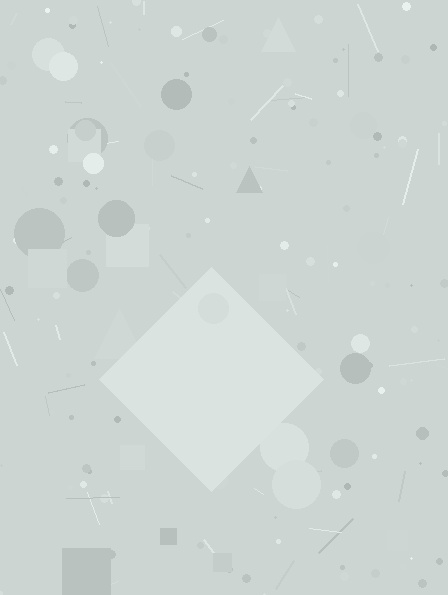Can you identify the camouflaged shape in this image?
The camouflaged shape is a diamond.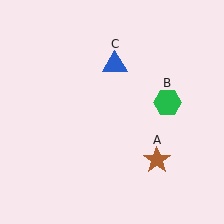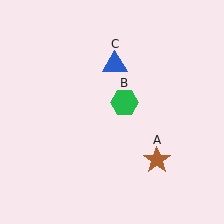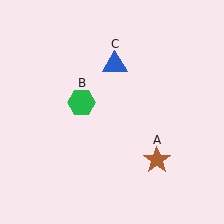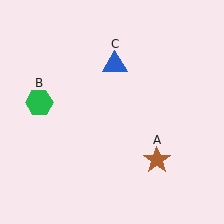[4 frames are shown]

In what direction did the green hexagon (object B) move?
The green hexagon (object B) moved left.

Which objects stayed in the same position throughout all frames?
Brown star (object A) and blue triangle (object C) remained stationary.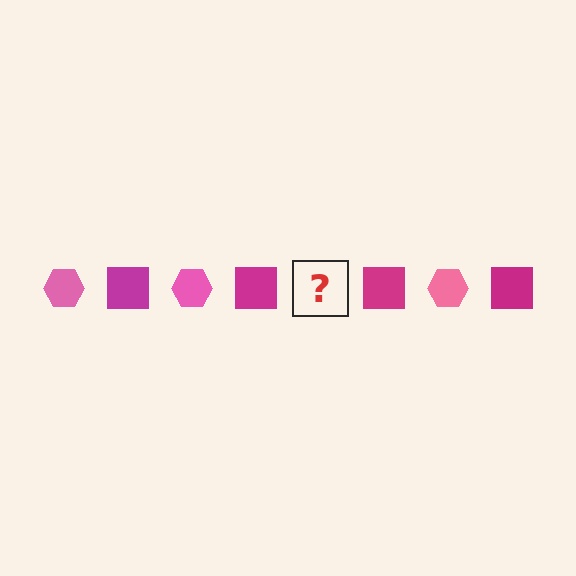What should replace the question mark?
The question mark should be replaced with a pink hexagon.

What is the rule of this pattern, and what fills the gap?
The rule is that the pattern alternates between pink hexagon and magenta square. The gap should be filled with a pink hexagon.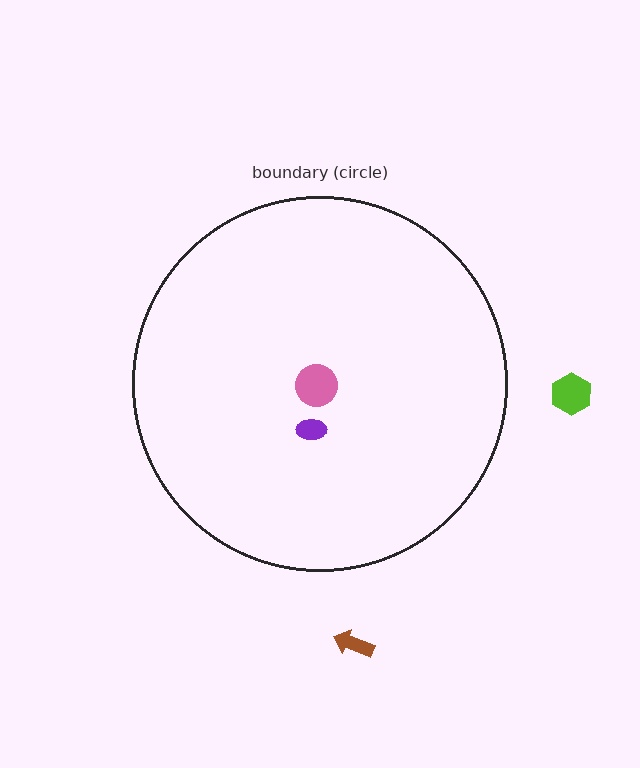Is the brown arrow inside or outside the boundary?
Outside.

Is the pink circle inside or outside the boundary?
Inside.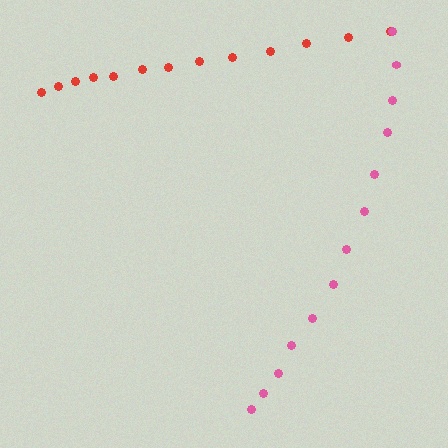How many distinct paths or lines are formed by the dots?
There are 2 distinct paths.